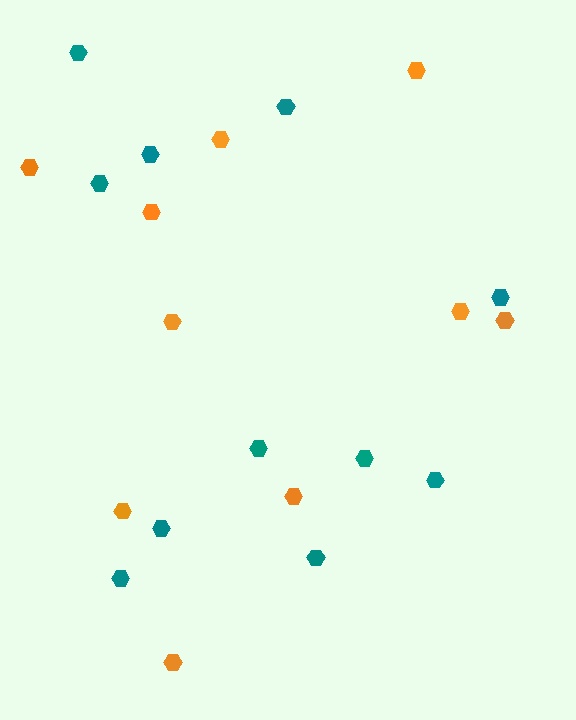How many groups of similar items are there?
There are 2 groups: one group of orange hexagons (10) and one group of teal hexagons (11).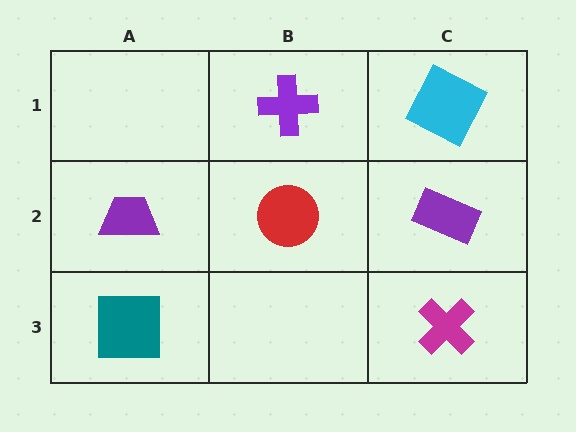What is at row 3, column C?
A magenta cross.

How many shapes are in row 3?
2 shapes.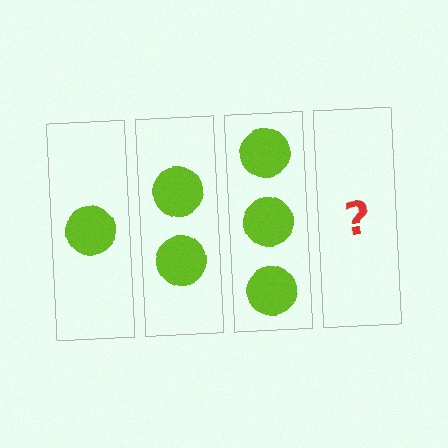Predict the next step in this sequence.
The next step is 4 circles.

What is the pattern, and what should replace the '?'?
The pattern is that each step adds one more circle. The '?' should be 4 circles.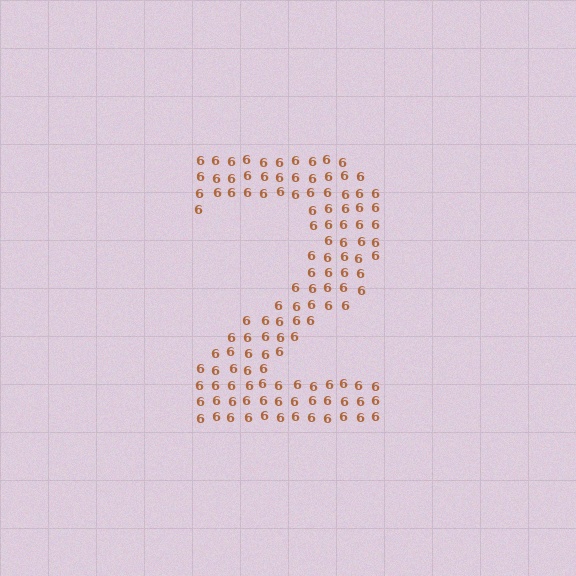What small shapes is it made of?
It is made of small digit 6's.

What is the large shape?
The large shape is the digit 2.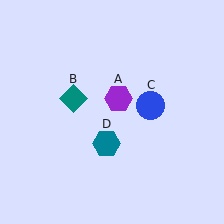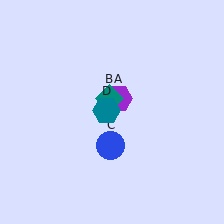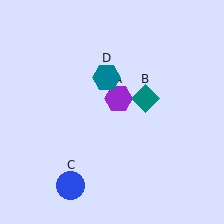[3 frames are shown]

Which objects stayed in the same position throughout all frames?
Purple hexagon (object A) remained stationary.